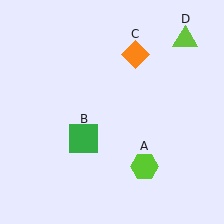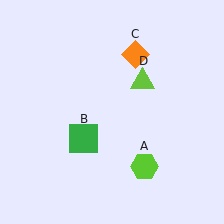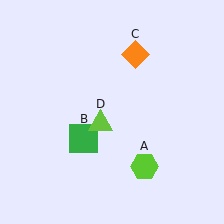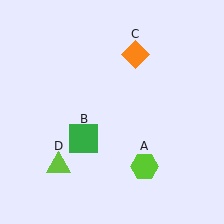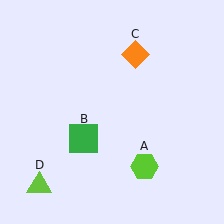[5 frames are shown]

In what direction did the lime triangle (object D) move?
The lime triangle (object D) moved down and to the left.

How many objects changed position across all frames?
1 object changed position: lime triangle (object D).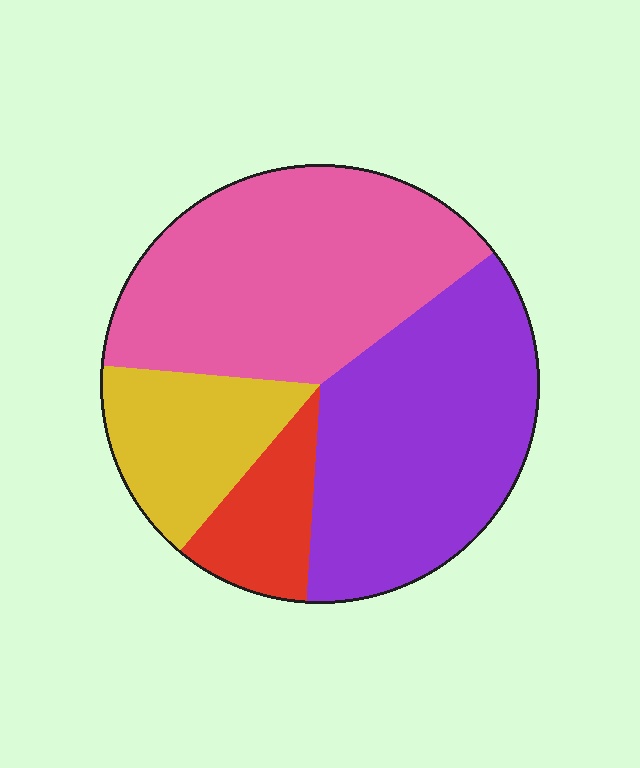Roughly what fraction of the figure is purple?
Purple covers roughly 35% of the figure.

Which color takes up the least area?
Red, at roughly 10%.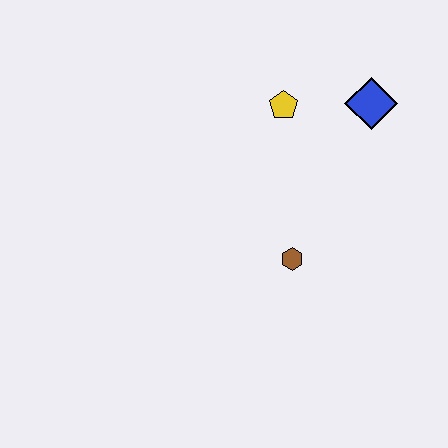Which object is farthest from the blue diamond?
The brown hexagon is farthest from the blue diamond.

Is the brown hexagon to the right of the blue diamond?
No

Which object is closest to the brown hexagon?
The yellow pentagon is closest to the brown hexagon.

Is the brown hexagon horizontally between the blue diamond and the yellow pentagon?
Yes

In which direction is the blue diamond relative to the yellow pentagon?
The blue diamond is to the right of the yellow pentagon.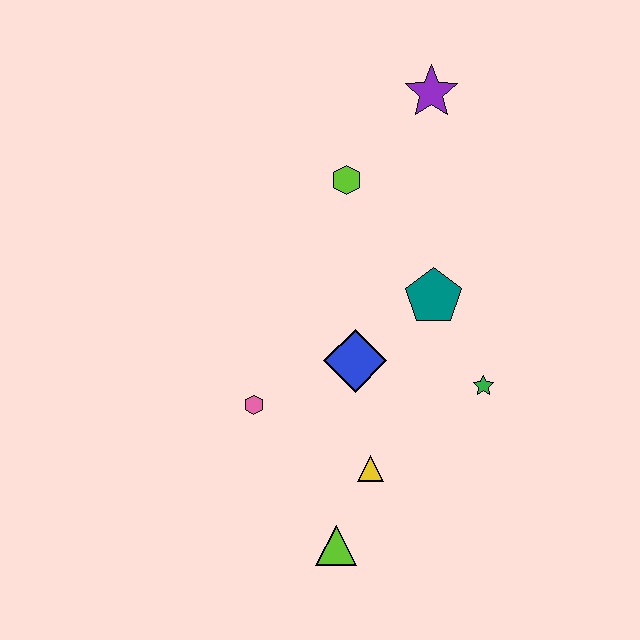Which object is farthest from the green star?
The purple star is farthest from the green star.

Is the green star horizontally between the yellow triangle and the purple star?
No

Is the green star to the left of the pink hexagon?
No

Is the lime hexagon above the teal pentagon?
Yes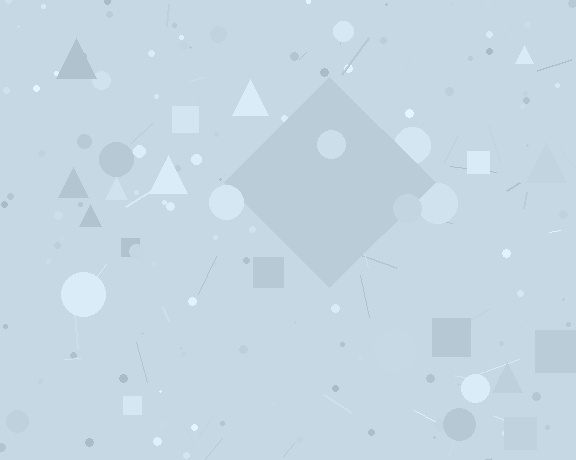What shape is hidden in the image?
A diamond is hidden in the image.